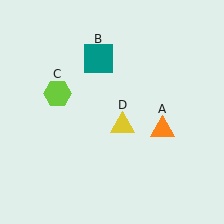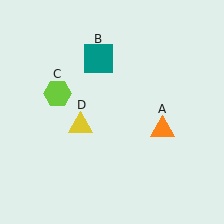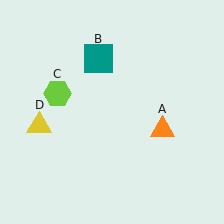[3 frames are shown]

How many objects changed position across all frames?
1 object changed position: yellow triangle (object D).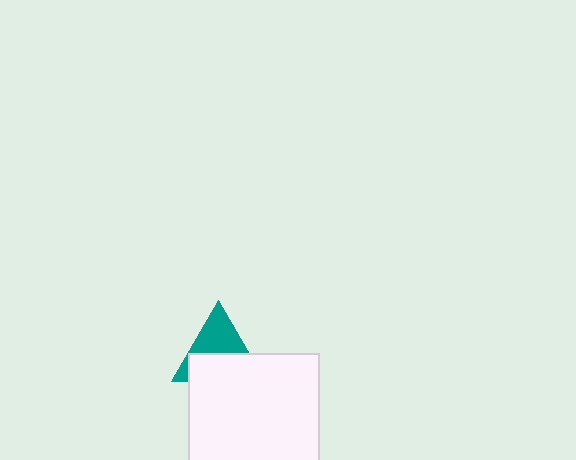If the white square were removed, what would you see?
You would see the complete teal triangle.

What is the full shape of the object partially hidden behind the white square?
The partially hidden object is a teal triangle.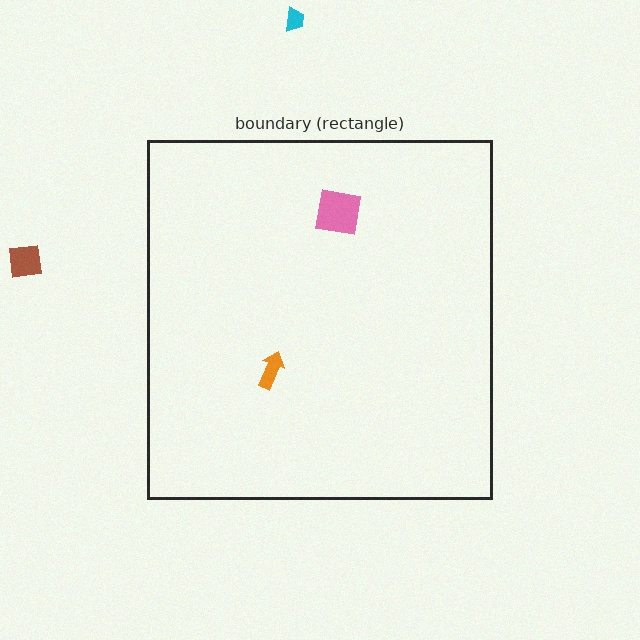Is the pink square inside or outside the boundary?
Inside.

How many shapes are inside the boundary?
2 inside, 2 outside.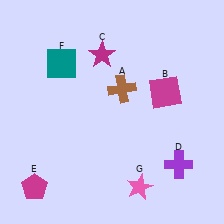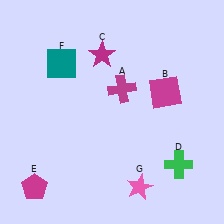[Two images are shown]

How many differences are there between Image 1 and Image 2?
There are 2 differences between the two images.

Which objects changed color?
A changed from brown to magenta. D changed from purple to green.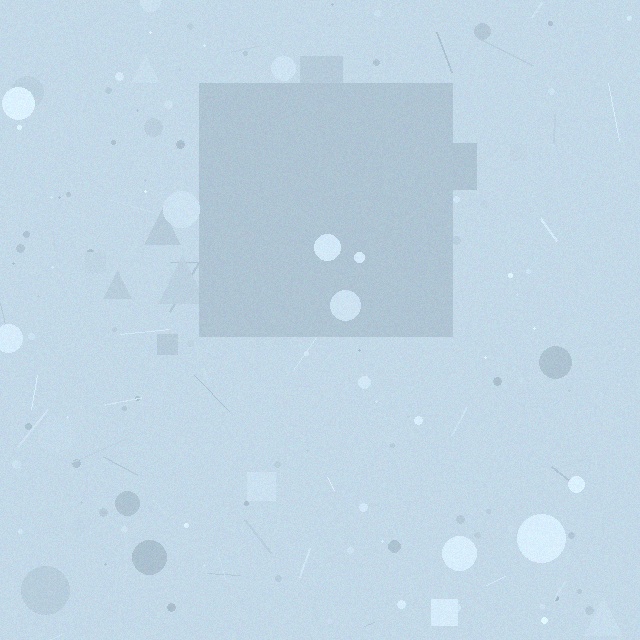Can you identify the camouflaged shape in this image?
The camouflaged shape is a square.